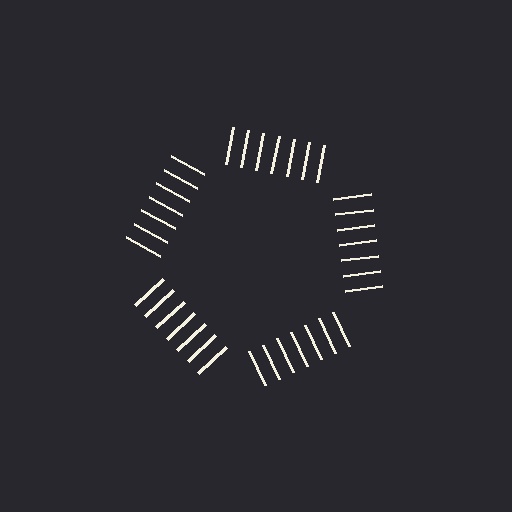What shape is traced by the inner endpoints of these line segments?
An illusory pentagon — the line segments terminate on its edges but no continuous stroke is drawn.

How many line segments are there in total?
35 — 7 along each of the 5 edges.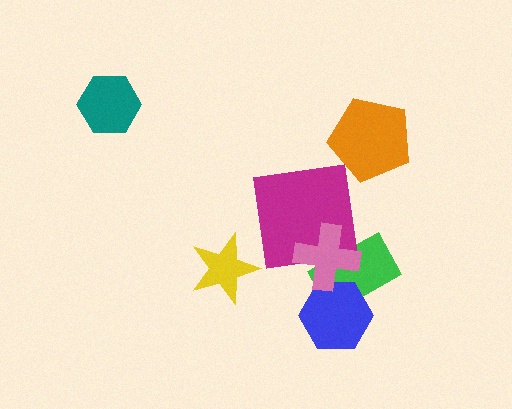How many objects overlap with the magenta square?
2 objects overlap with the magenta square.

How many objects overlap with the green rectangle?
3 objects overlap with the green rectangle.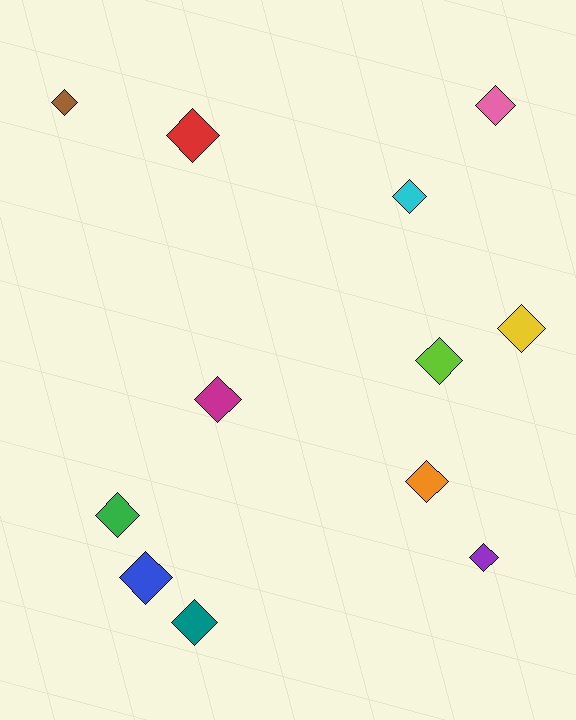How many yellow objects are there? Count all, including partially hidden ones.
There is 1 yellow object.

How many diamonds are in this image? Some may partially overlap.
There are 12 diamonds.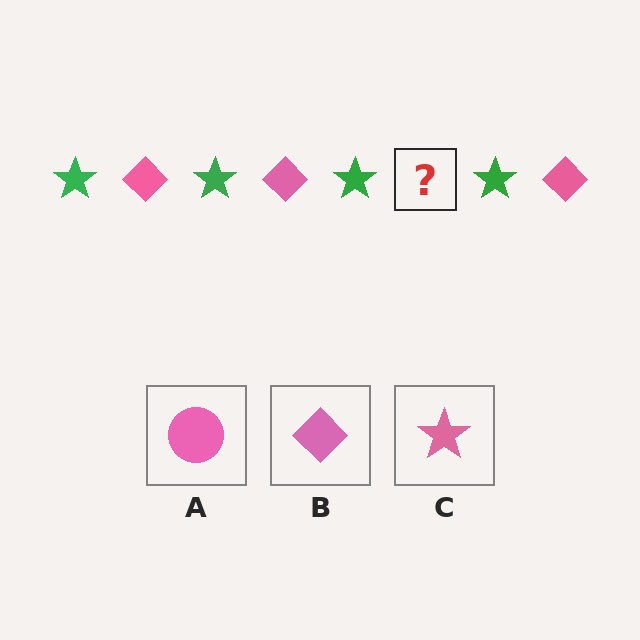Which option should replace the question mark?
Option B.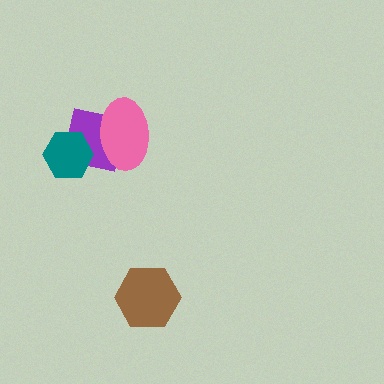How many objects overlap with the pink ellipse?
1 object overlaps with the pink ellipse.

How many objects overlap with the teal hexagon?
1 object overlaps with the teal hexagon.